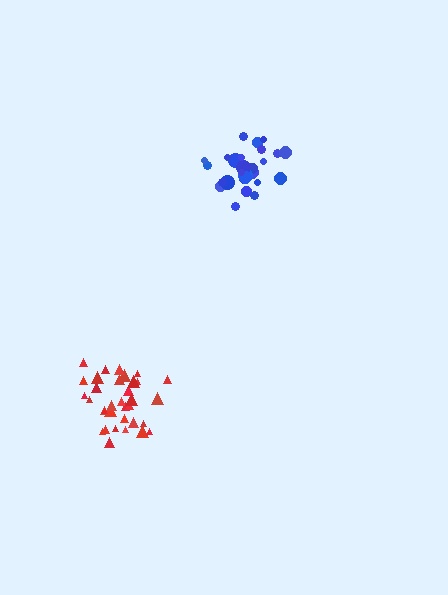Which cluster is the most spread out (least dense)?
Blue.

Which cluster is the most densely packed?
Red.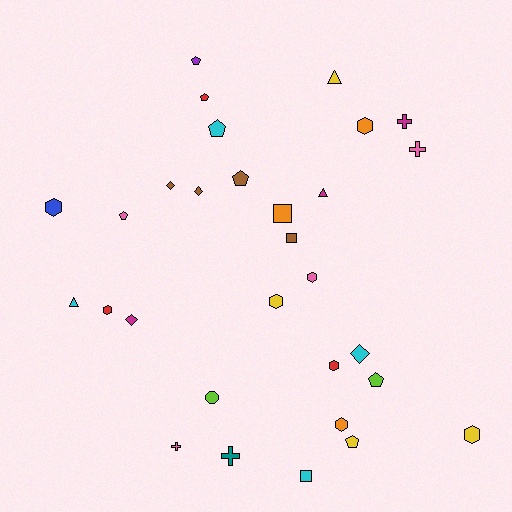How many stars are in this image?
There are no stars.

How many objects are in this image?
There are 30 objects.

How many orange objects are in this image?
There are 3 orange objects.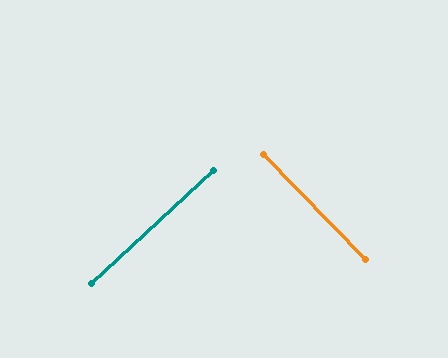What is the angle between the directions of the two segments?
Approximately 89 degrees.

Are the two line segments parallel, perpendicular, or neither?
Perpendicular — they meet at approximately 89°.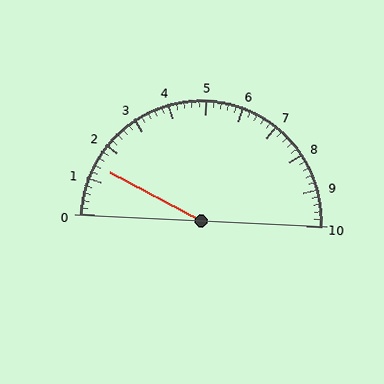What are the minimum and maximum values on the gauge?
The gauge ranges from 0 to 10.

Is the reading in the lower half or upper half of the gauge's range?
The reading is in the lower half of the range (0 to 10).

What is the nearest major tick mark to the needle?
The nearest major tick mark is 1.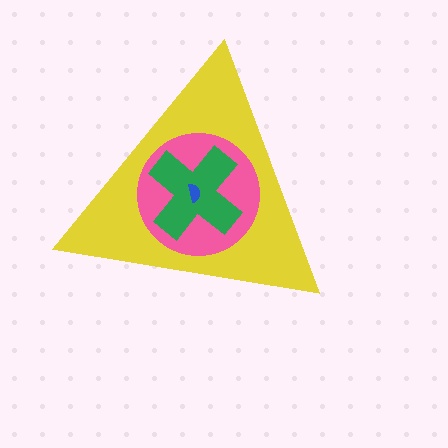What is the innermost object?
The blue semicircle.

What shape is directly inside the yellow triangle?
The pink circle.